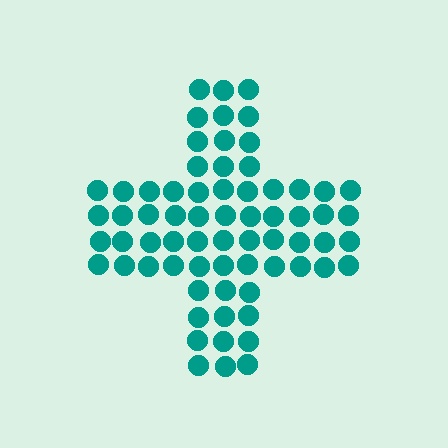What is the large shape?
The large shape is a cross.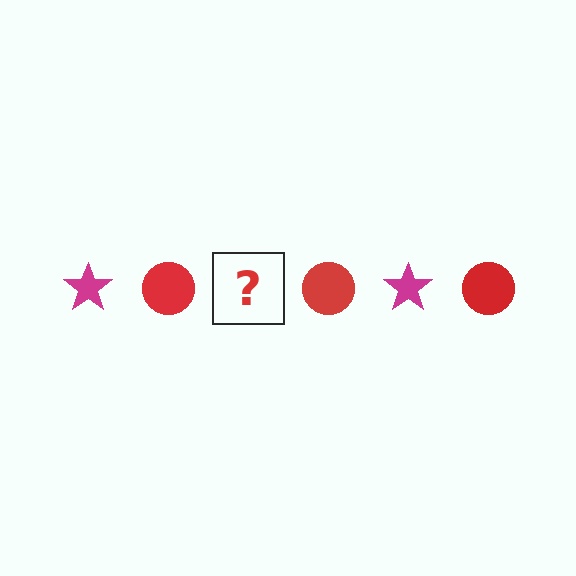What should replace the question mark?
The question mark should be replaced with a magenta star.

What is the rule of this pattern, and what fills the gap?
The rule is that the pattern alternates between magenta star and red circle. The gap should be filled with a magenta star.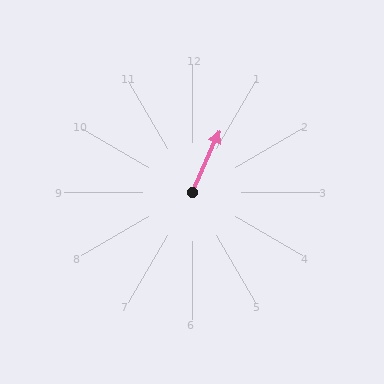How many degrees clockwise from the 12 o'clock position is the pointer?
Approximately 24 degrees.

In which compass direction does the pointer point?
Northeast.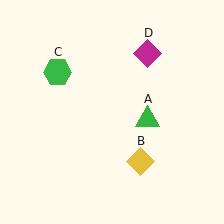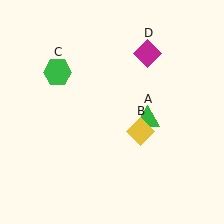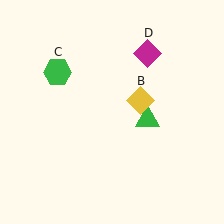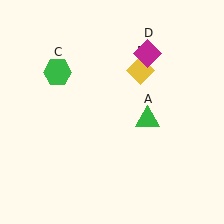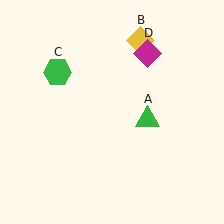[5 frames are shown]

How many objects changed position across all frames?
1 object changed position: yellow diamond (object B).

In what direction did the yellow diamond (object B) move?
The yellow diamond (object B) moved up.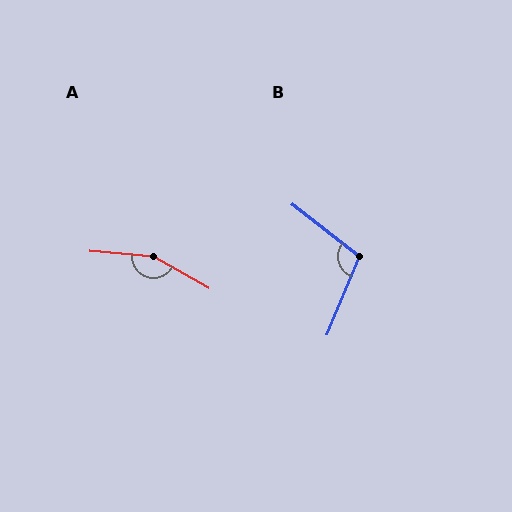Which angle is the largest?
A, at approximately 156 degrees.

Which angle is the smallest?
B, at approximately 106 degrees.